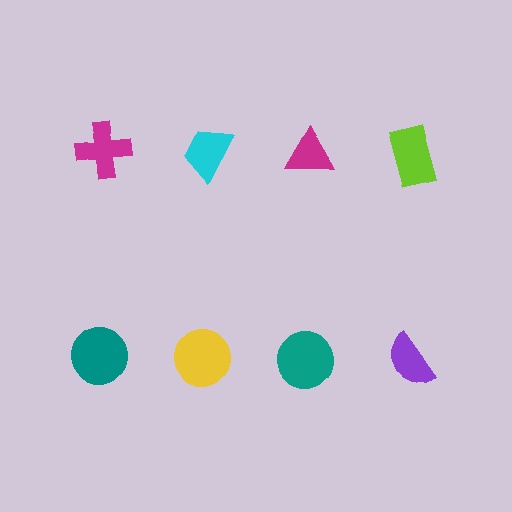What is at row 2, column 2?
A yellow circle.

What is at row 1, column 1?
A magenta cross.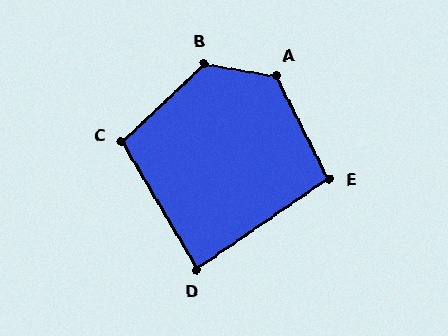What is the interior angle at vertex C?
Approximately 103 degrees (obtuse).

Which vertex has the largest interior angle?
B, at approximately 127 degrees.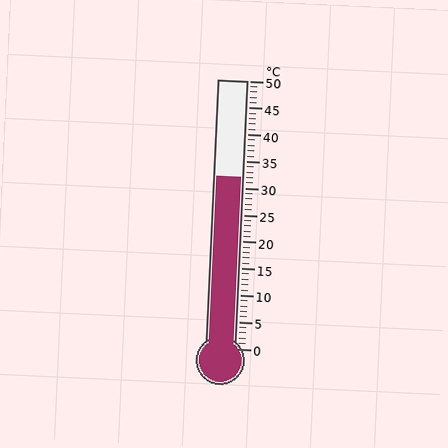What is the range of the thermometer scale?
The thermometer scale ranges from 0°C to 50°C.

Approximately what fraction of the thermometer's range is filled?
The thermometer is filled to approximately 65% of its range.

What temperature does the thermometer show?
The thermometer shows approximately 32°C.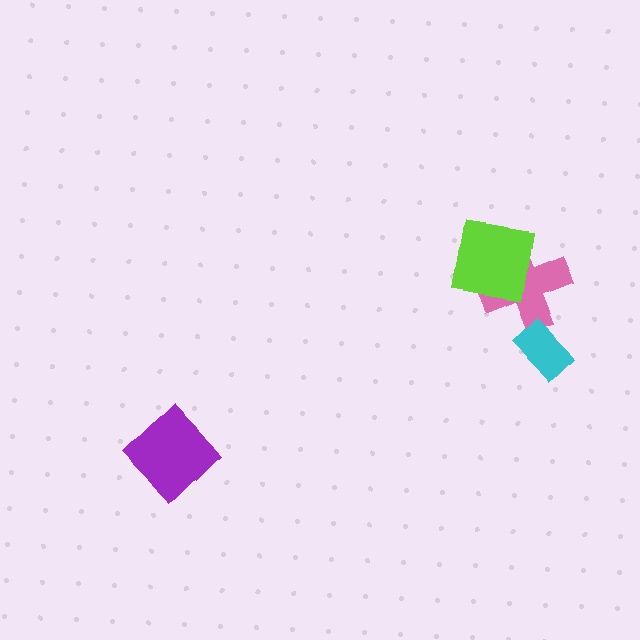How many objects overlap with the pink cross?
1 object overlaps with the pink cross.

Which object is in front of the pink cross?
The lime square is in front of the pink cross.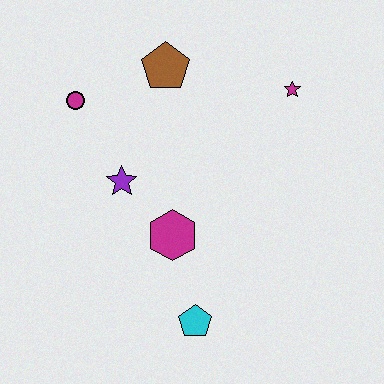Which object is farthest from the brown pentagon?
The cyan pentagon is farthest from the brown pentagon.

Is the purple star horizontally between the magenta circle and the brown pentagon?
Yes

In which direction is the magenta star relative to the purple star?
The magenta star is to the right of the purple star.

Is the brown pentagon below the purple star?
No